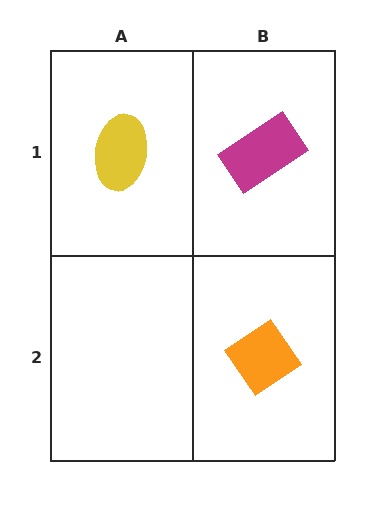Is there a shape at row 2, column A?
No, that cell is empty.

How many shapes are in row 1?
2 shapes.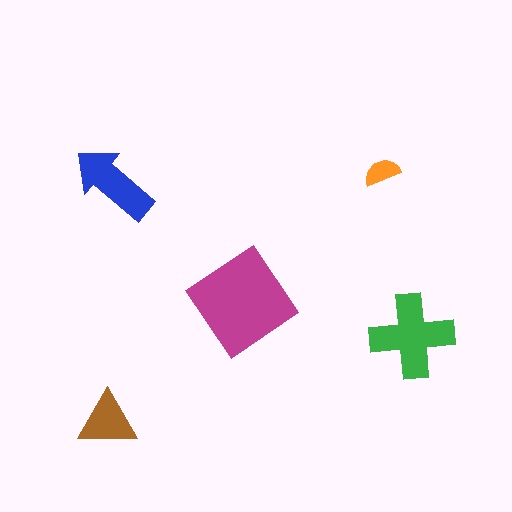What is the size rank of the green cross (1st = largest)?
2nd.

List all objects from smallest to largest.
The orange semicircle, the brown triangle, the blue arrow, the green cross, the magenta diamond.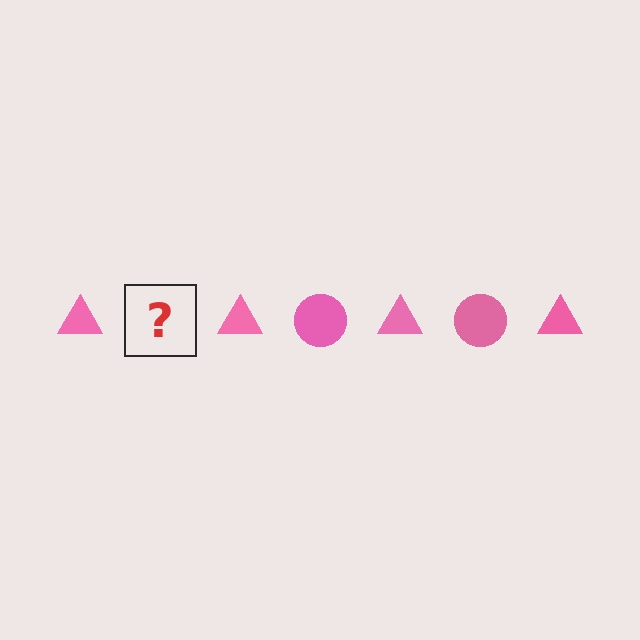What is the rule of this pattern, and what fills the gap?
The rule is that the pattern cycles through triangle, circle shapes in pink. The gap should be filled with a pink circle.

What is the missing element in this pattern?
The missing element is a pink circle.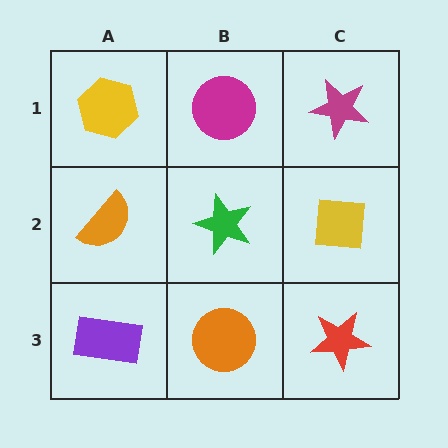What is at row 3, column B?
An orange circle.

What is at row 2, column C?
A yellow square.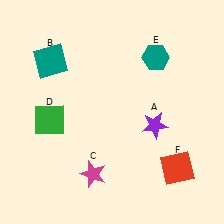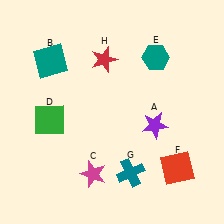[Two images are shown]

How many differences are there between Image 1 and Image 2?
There are 2 differences between the two images.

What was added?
A teal cross (G), a red star (H) were added in Image 2.